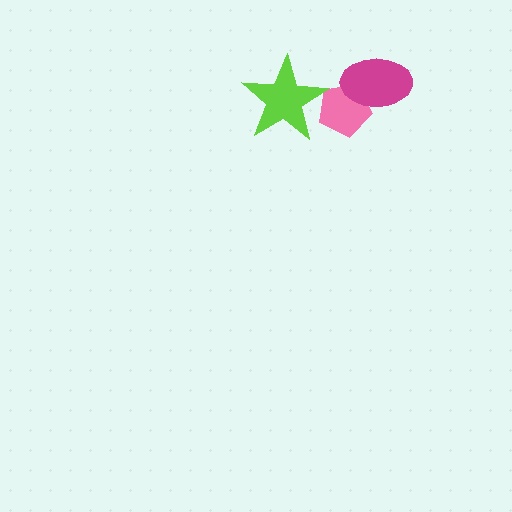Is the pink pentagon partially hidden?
Yes, it is partially covered by another shape.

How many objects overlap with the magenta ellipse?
1 object overlaps with the magenta ellipse.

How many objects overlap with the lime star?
1 object overlaps with the lime star.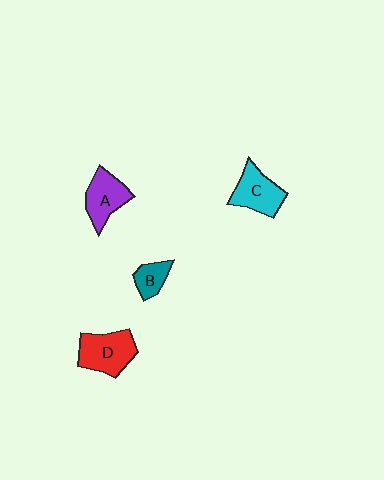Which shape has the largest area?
Shape D (red).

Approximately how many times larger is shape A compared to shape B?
Approximately 1.8 times.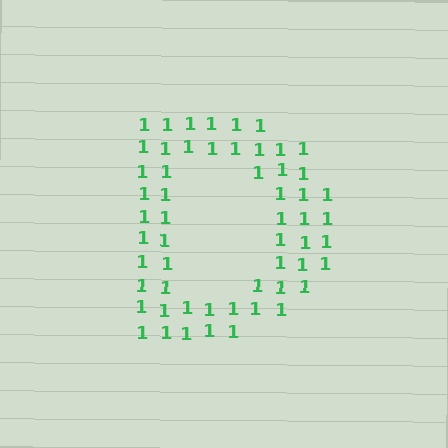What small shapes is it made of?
It is made of small digit 1's.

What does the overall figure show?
The overall figure shows the letter D.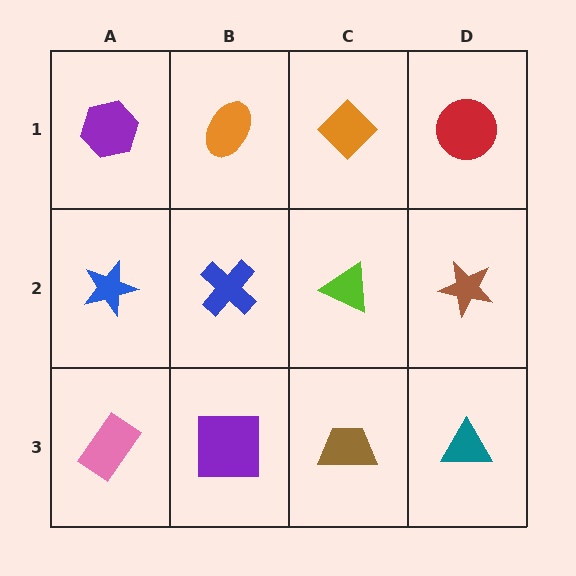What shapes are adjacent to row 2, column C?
An orange diamond (row 1, column C), a brown trapezoid (row 3, column C), a blue cross (row 2, column B), a brown star (row 2, column D).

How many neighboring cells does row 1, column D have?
2.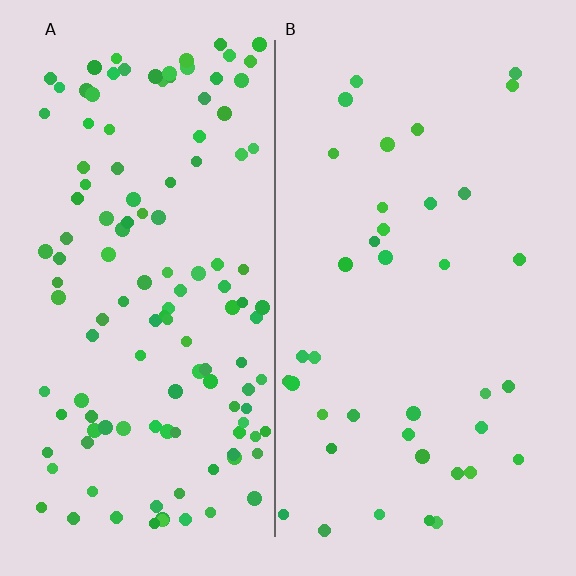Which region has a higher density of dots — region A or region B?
A (the left).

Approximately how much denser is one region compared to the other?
Approximately 3.3× — region A over region B.